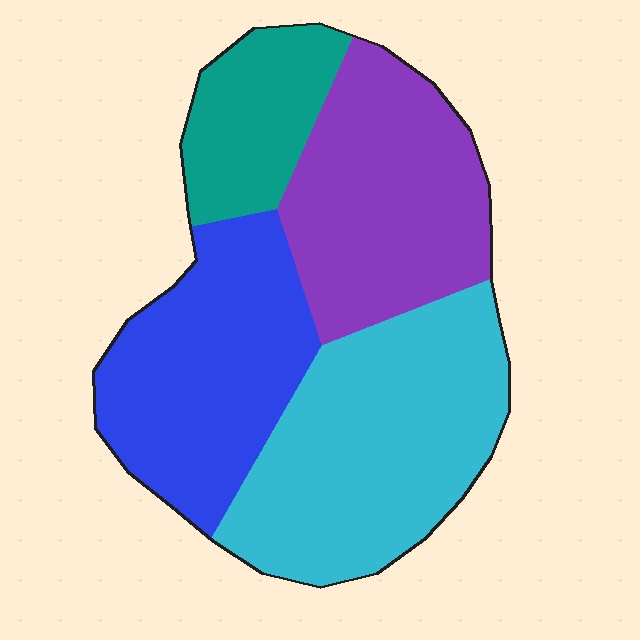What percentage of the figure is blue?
Blue covers about 25% of the figure.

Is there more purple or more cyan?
Cyan.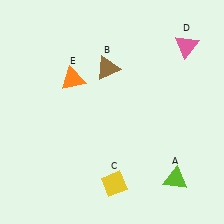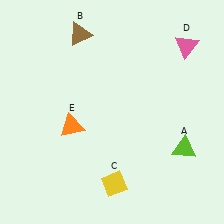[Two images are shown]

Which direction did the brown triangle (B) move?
The brown triangle (B) moved up.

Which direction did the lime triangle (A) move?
The lime triangle (A) moved up.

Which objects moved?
The objects that moved are: the lime triangle (A), the brown triangle (B), the orange triangle (E).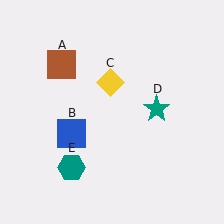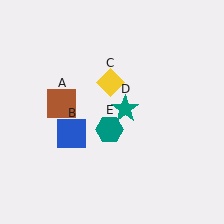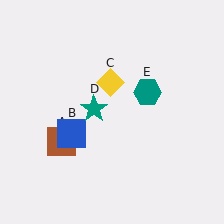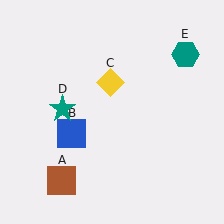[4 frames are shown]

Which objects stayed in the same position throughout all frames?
Blue square (object B) and yellow diamond (object C) remained stationary.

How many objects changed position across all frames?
3 objects changed position: brown square (object A), teal star (object D), teal hexagon (object E).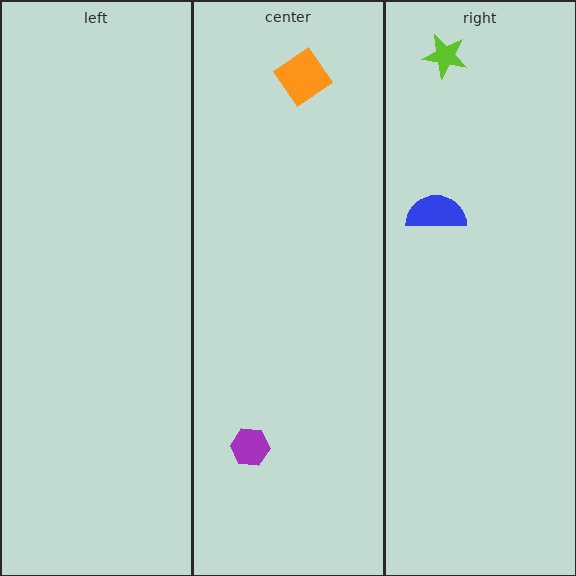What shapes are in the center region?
The orange diamond, the purple hexagon.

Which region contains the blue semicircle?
The right region.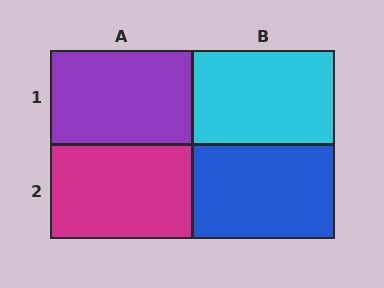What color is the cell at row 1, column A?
Purple.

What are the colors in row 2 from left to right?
Magenta, blue.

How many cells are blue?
1 cell is blue.